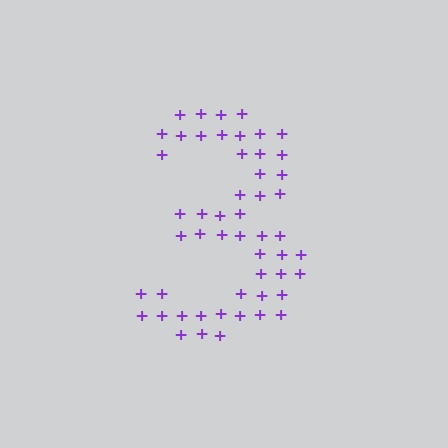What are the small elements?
The small elements are plus signs.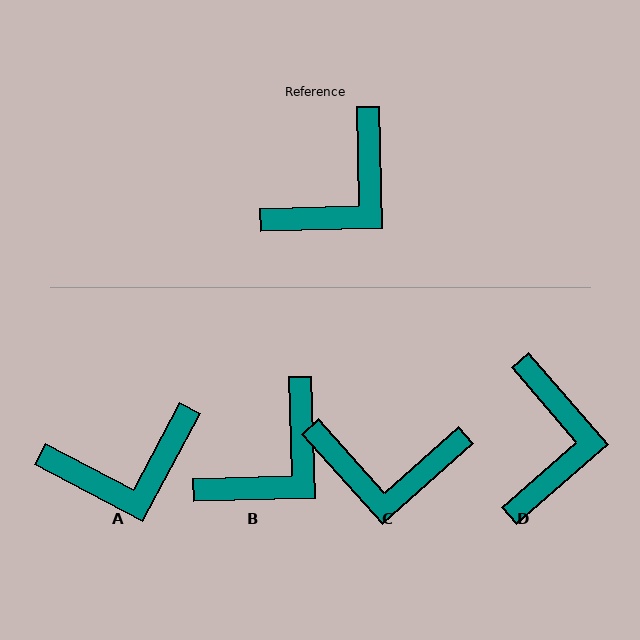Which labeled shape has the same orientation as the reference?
B.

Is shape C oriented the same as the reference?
No, it is off by about 50 degrees.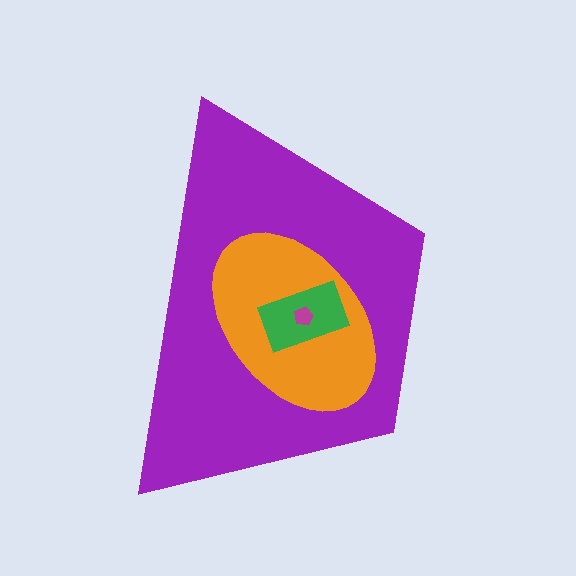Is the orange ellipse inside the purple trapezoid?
Yes.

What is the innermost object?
The magenta pentagon.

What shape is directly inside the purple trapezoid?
The orange ellipse.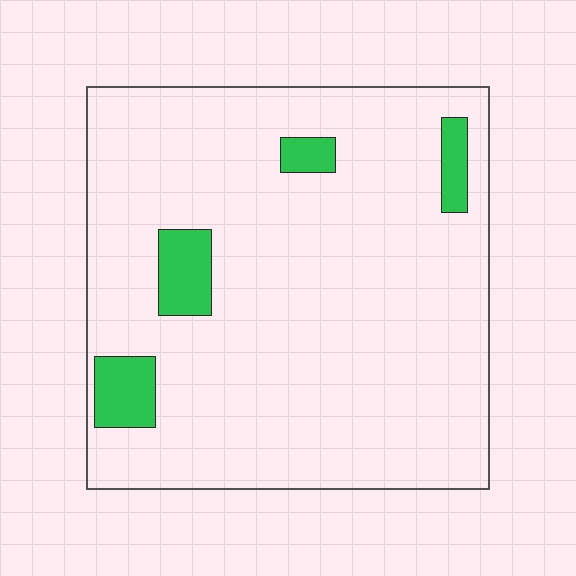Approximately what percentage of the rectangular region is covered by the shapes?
Approximately 10%.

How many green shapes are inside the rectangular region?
4.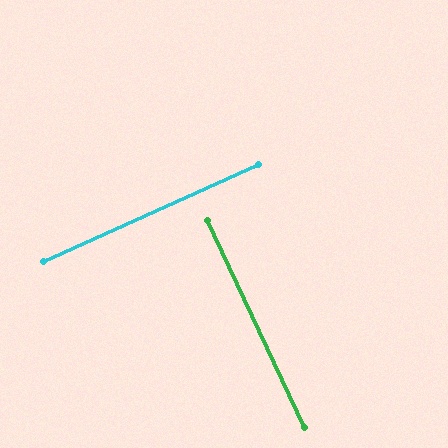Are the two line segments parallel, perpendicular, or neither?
Perpendicular — they meet at approximately 89°.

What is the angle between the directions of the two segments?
Approximately 89 degrees.